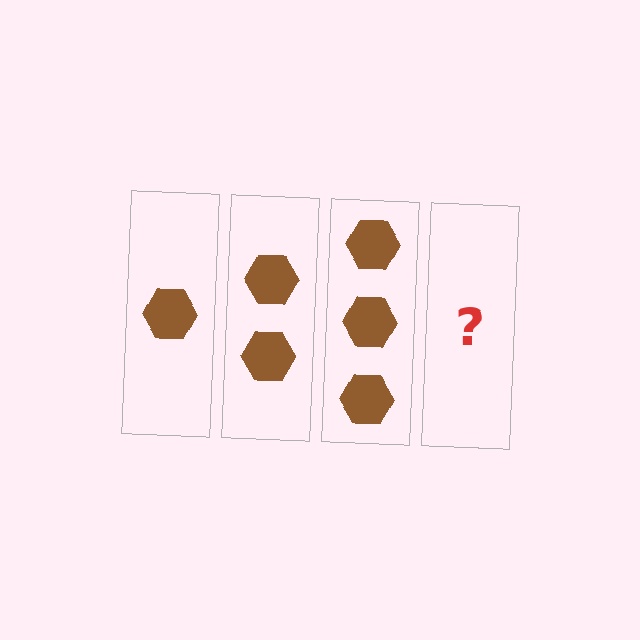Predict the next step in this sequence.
The next step is 4 hexagons.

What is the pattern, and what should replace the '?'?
The pattern is that each step adds one more hexagon. The '?' should be 4 hexagons.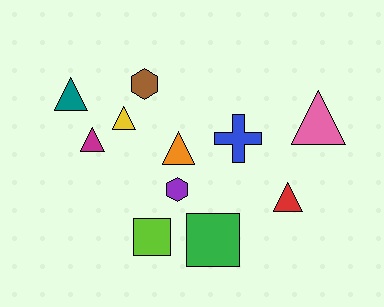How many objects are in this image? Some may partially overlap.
There are 11 objects.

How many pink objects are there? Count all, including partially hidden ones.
There is 1 pink object.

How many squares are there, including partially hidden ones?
There are 2 squares.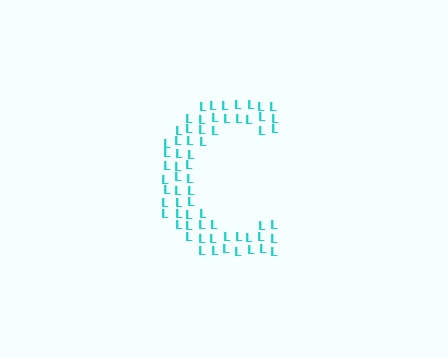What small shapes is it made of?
It is made of small letter L's.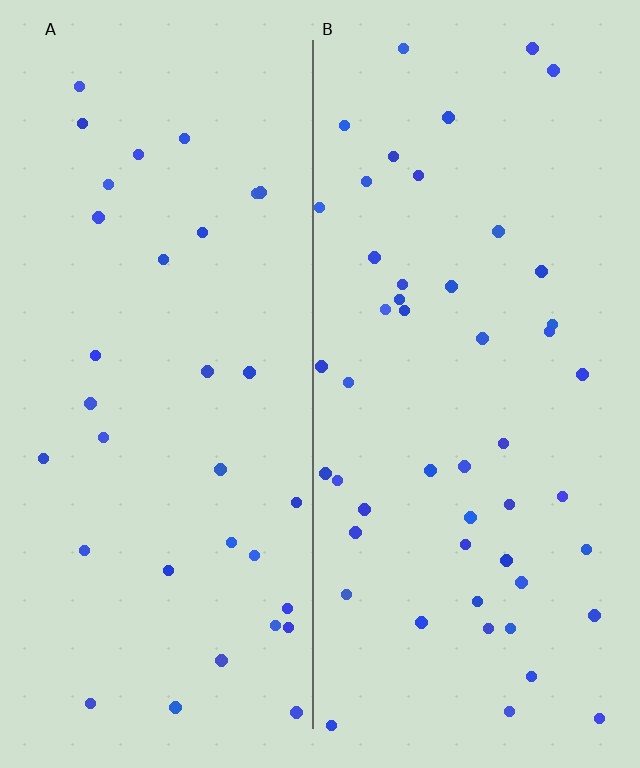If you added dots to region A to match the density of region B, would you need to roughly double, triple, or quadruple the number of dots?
Approximately double.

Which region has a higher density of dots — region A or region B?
B (the right).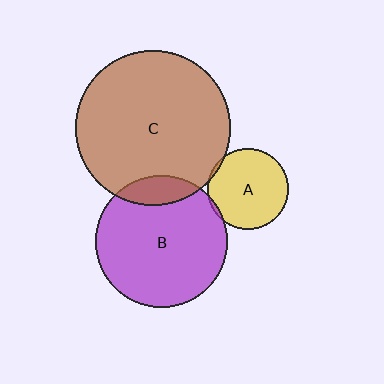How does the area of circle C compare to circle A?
Approximately 3.7 times.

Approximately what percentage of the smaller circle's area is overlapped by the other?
Approximately 15%.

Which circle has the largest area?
Circle C (brown).